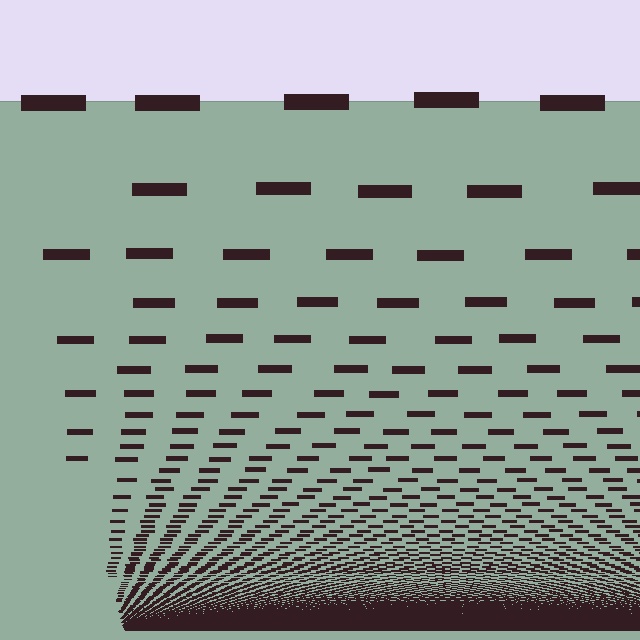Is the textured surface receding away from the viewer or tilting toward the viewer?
The surface appears to tilt toward the viewer. Texture elements get larger and sparser toward the top.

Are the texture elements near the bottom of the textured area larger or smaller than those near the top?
Smaller. The gradient is inverted — elements near the bottom are smaller and denser.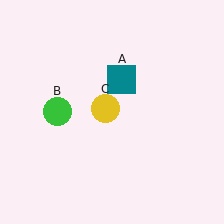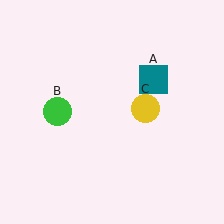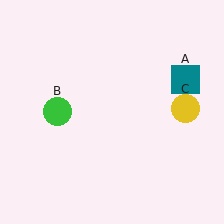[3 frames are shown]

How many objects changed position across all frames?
2 objects changed position: teal square (object A), yellow circle (object C).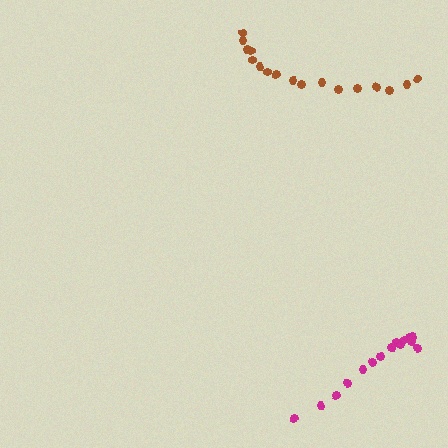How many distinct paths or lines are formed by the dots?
There are 2 distinct paths.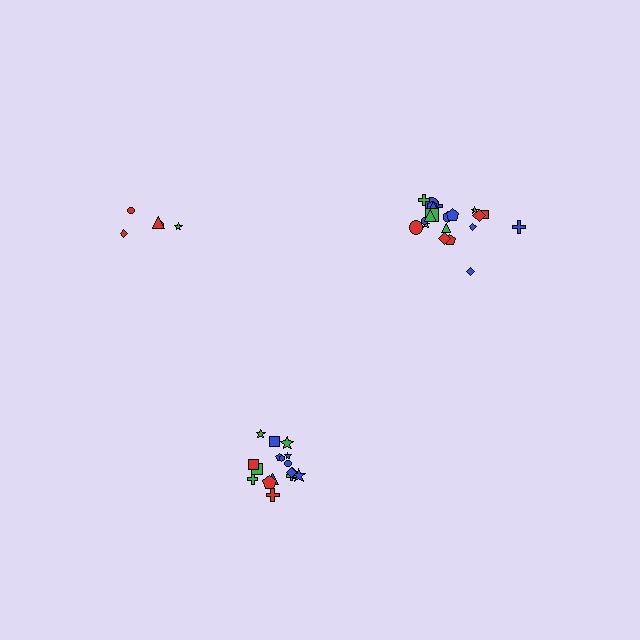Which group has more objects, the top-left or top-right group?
The top-right group.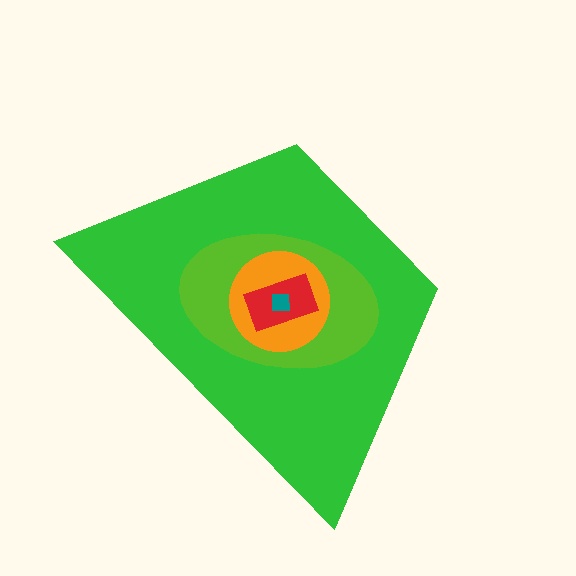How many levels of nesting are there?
5.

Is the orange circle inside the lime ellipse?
Yes.